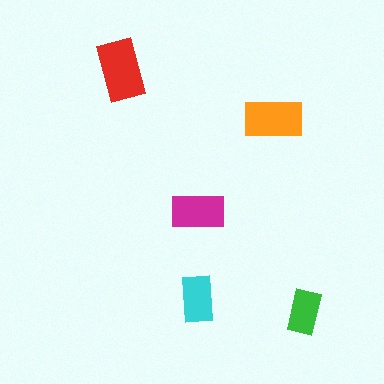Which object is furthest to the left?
The red rectangle is leftmost.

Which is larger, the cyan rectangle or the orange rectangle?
The orange one.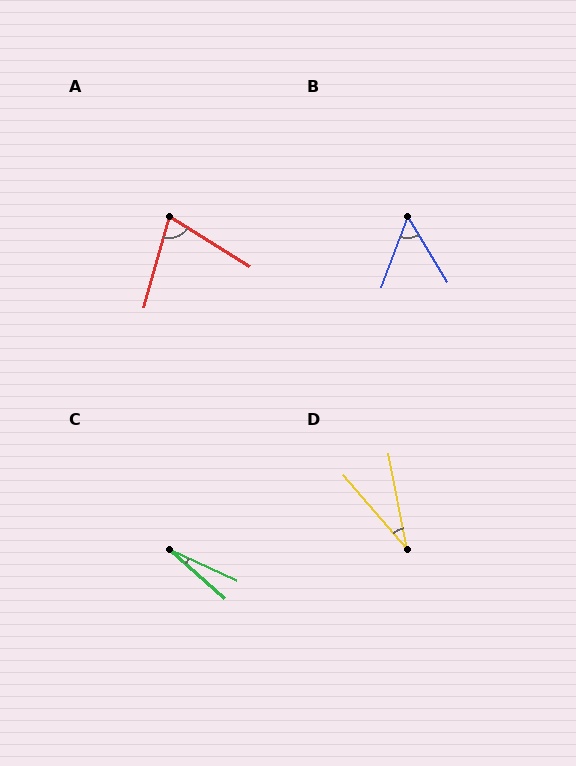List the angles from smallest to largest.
C (17°), D (30°), B (52°), A (74°).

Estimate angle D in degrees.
Approximately 30 degrees.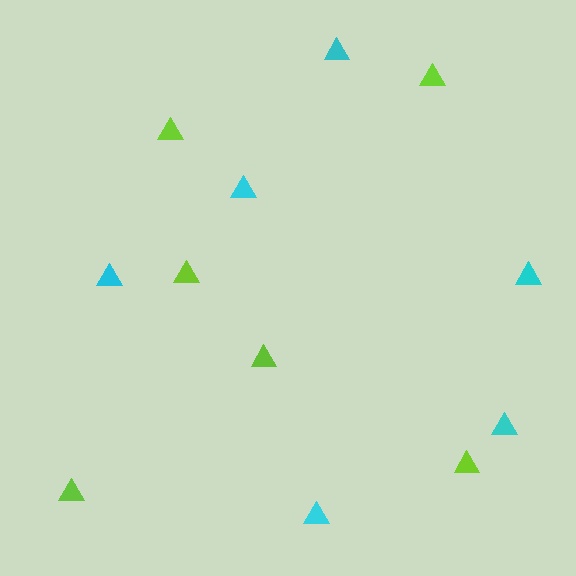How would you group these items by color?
There are 2 groups: one group of lime triangles (6) and one group of cyan triangles (6).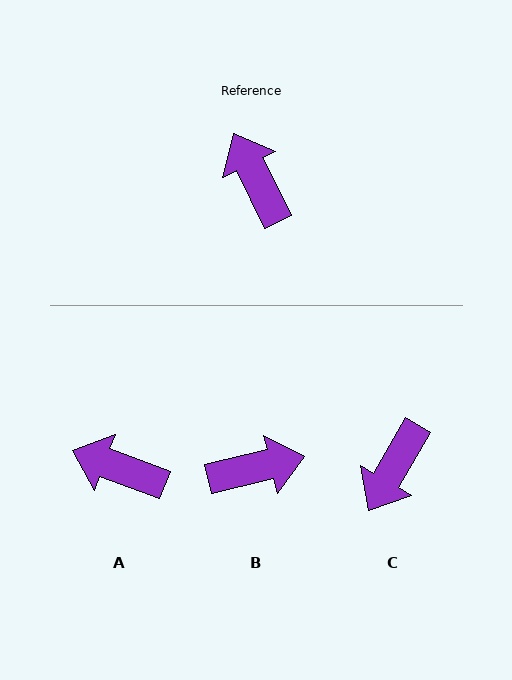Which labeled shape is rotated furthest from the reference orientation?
C, about 124 degrees away.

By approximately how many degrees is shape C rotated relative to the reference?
Approximately 124 degrees counter-clockwise.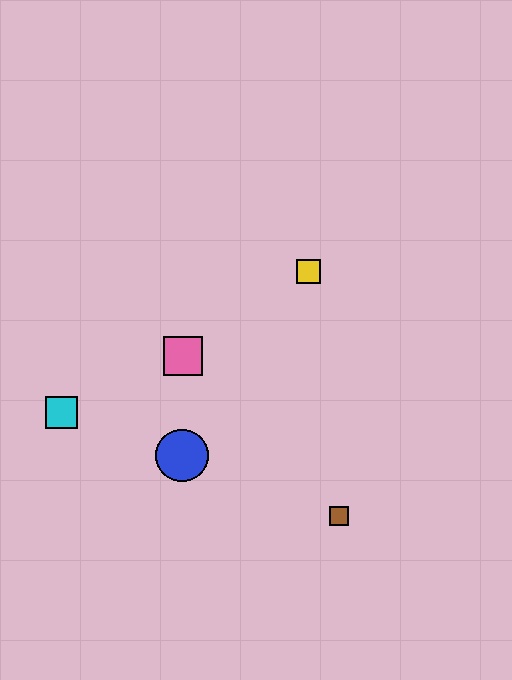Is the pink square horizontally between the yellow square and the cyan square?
Yes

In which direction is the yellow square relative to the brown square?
The yellow square is above the brown square.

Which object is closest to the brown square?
The blue circle is closest to the brown square.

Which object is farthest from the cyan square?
The brown square is farthest from the cyan square.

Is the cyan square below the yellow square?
Yes